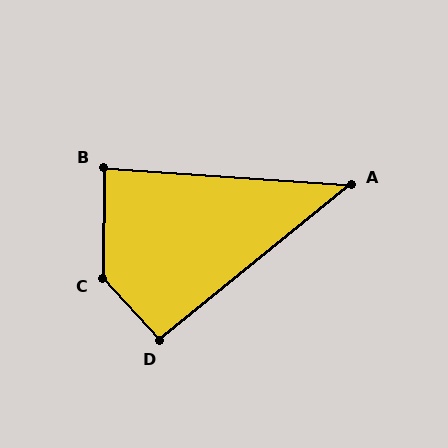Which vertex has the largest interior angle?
C, at approximately 137 degrees.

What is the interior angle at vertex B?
Approximately 87 degrees (approximately right).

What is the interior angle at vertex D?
Approximately 93 degrees (approximately right).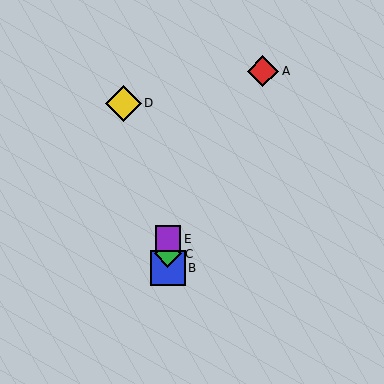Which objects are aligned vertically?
Objects B, C, E are aligned vertically.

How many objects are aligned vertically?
3 objects (B, C, E) are aligned vertically.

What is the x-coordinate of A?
Object A is at x≈263.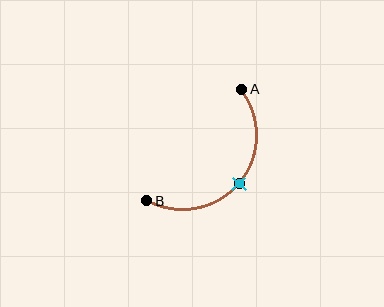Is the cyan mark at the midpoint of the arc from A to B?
Yes. The cyan mark lies on the arc at equal arc-length from both A and B — it is the arc midpoint.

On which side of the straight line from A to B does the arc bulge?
The arc bulges below and to the right of the straight line connecting A and B.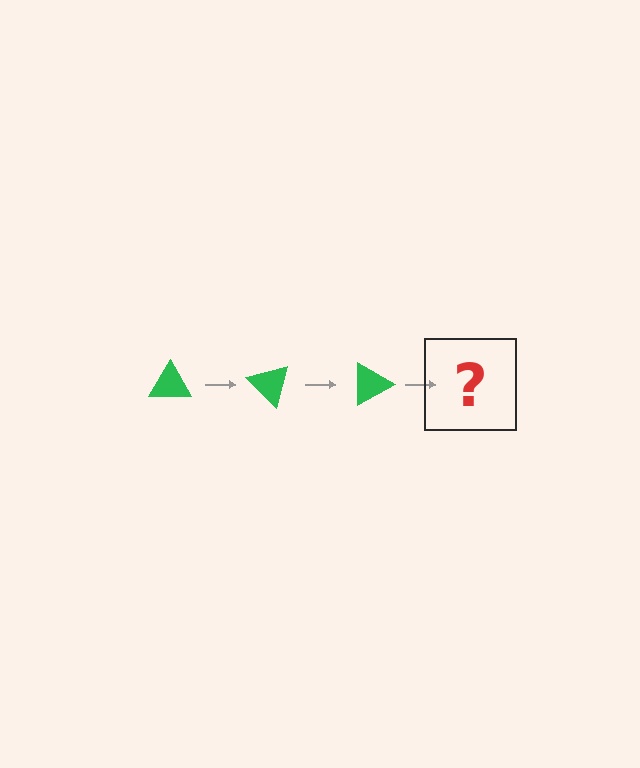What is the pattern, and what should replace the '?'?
The pattern is that the triangle rotates 45 degrees each step. The '?' should be a green triangle rotated 135 degrees.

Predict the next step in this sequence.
The next step is a green triangle rotated 135 degrees.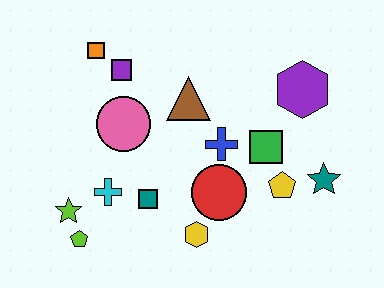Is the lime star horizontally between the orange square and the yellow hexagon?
No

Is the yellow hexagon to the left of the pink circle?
No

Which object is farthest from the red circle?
The orange square is farthest from the red circle.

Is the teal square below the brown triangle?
Yes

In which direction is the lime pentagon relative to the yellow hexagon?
The lime pentagon is to the left of the yellow hexagon.